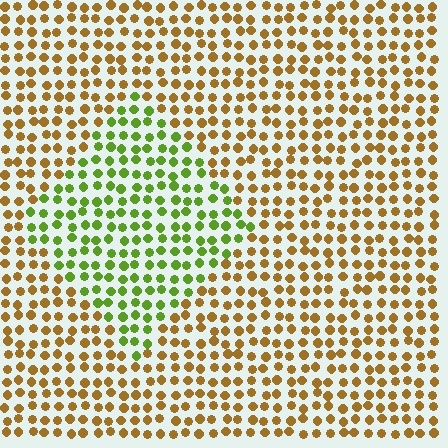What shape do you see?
I see a diamond.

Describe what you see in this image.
The image is filled with small brown elements in a uniform arrangement. A diamond-shaped region is visible where the elements are tinted to a slightly different hue, forming a subtle color boundary.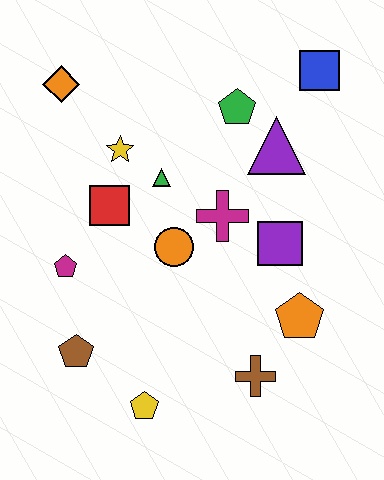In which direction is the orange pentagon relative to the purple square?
The orange pentagon is below the purple square.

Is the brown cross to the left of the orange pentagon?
Yes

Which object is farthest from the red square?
The blue square is farthest from the red square.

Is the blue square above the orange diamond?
Yes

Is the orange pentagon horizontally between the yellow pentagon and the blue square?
Yes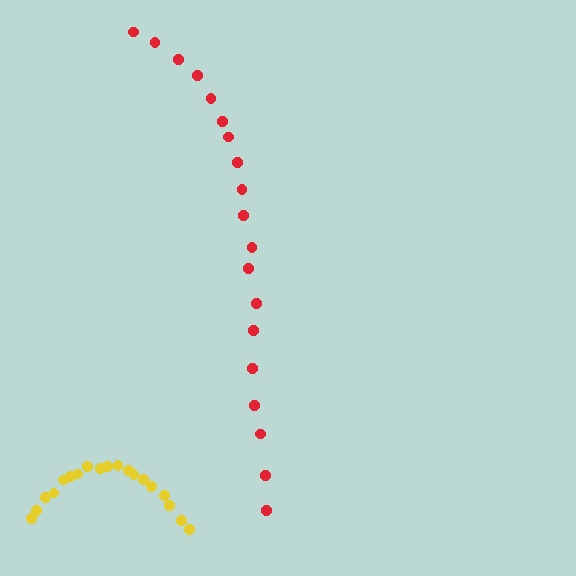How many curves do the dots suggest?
There are 2 distinct paths.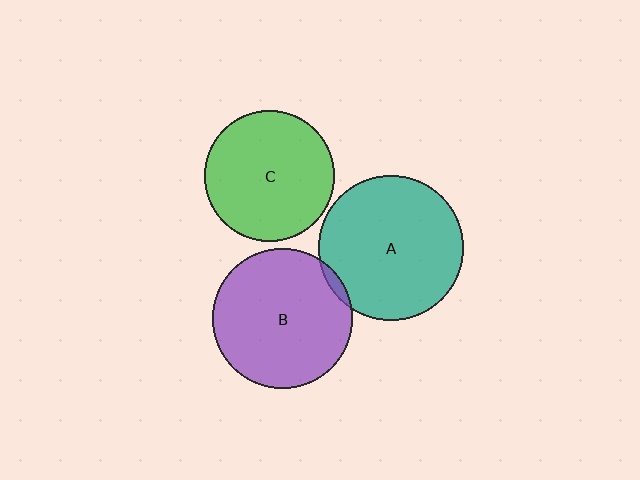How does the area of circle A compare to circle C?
Approximately 1.2 times.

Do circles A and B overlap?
Yes.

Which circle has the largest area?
Circle A (teal).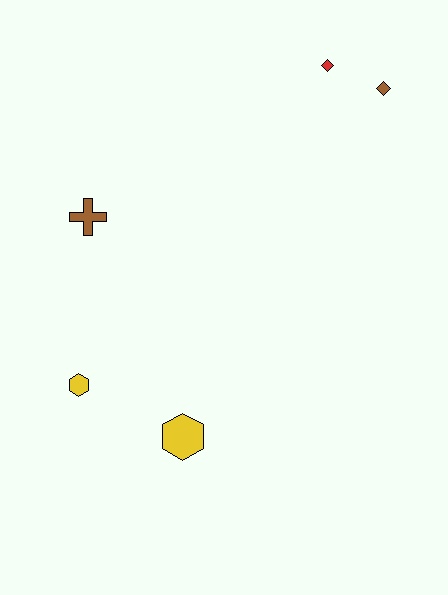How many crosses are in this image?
There is 1 cross.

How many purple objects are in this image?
There are no purple objects.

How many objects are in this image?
There are 5 objects.